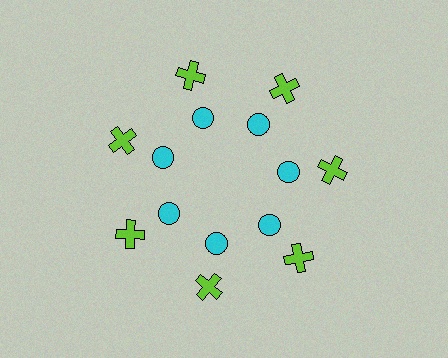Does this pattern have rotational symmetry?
Yes, this pattern has 7-fold rotational symmetry. It looks the same after rotating 51 degrees around the center.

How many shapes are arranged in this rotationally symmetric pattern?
There are 14 shapes, arranged in 7 groups of 2.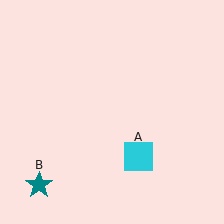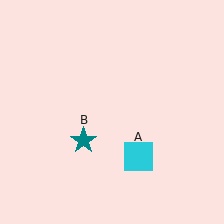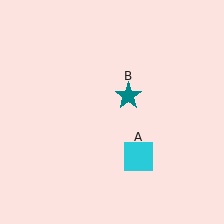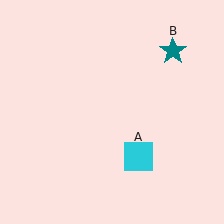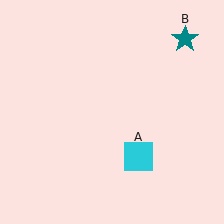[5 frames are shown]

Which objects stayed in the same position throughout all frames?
Cyan square (object A) remained stationary.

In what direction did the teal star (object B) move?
The teal star (object B) moved up and to the right.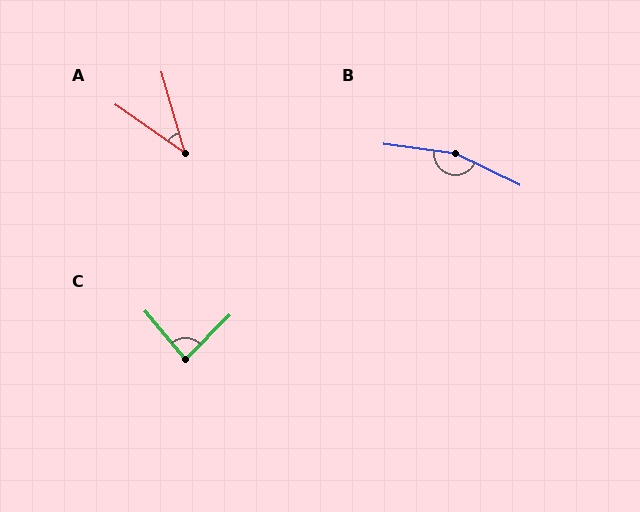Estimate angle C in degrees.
Approximately 84 degrees.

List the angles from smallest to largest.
A (39°), C (84°), B (161°).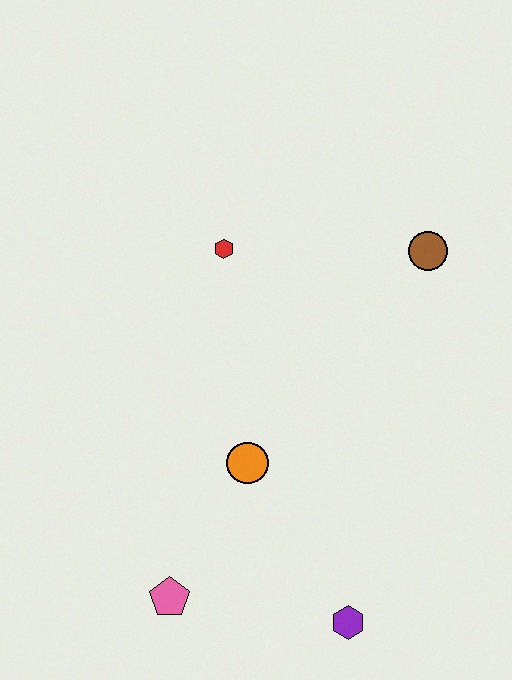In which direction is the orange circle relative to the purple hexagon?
The orange circle is above the purple hexagon.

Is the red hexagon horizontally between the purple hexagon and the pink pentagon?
Yes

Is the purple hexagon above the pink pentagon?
No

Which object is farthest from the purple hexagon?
The red hexagon is farthest from the purple hexagon.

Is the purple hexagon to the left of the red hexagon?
No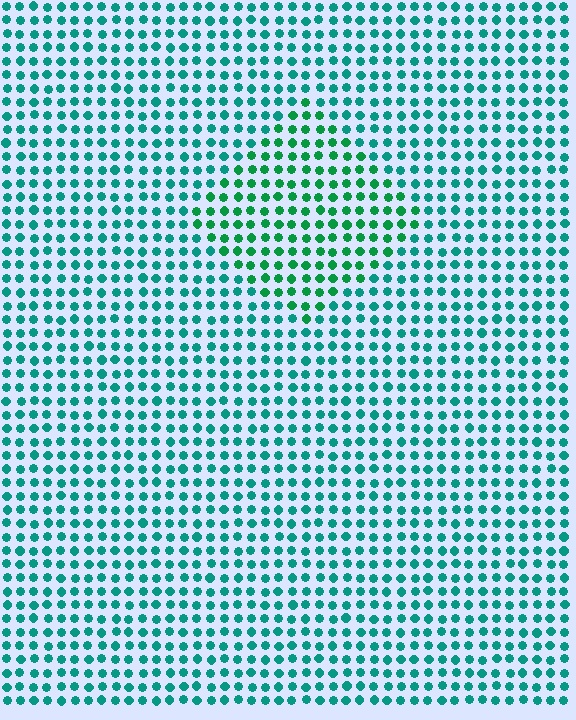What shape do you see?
I see a diamond.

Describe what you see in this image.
The image is filled with small teal elements in a uniform arrangement. A diamond-shaped region is visible where the elements are tinted to a slightly different hue, forming a subtle color boundary.